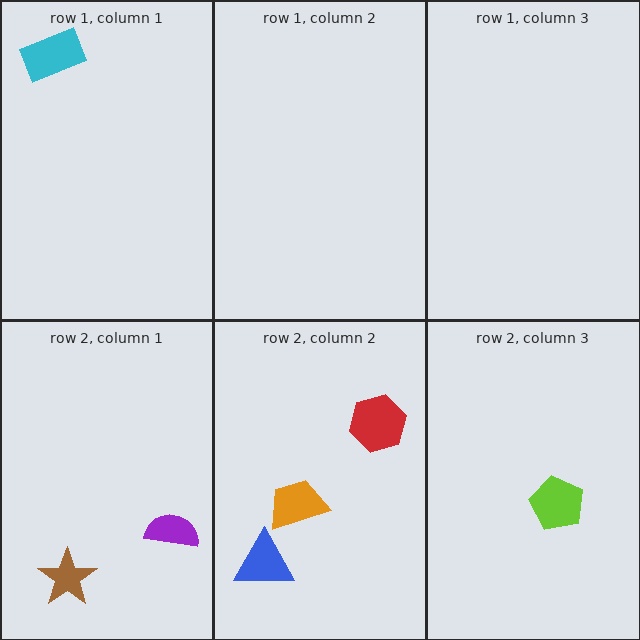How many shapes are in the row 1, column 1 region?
1.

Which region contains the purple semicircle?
The row 2, column 1 region.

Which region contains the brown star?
The row 2, column 1 region.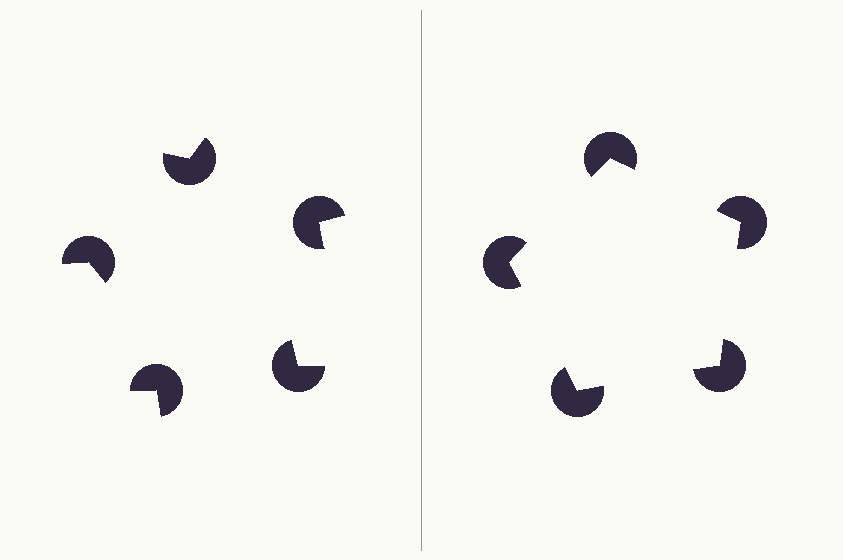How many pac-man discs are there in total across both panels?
10 — 5 on each side.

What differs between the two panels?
The pac-man discs are positioned identically on both sides; only the wedge orientations differ. On the right they align to a pentagon; on the left they are misaligned.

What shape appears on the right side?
An illusory pentagon.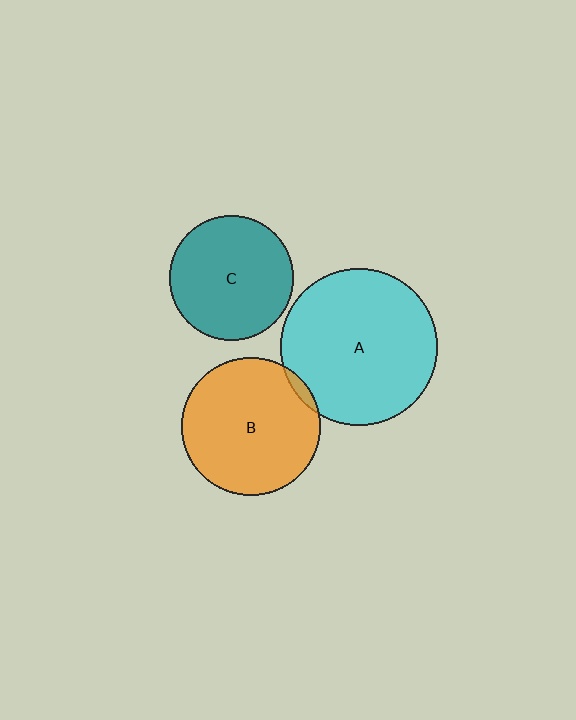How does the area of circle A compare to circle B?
Approximately 1.3 times.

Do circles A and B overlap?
Yes.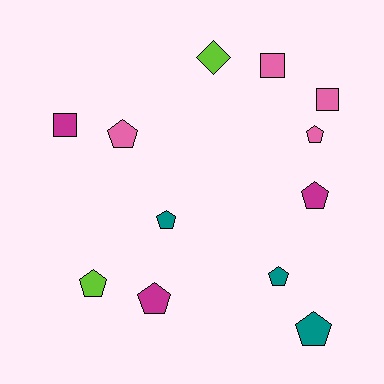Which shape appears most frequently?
Pentagon, with 8 objects.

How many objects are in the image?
There are 12 objects.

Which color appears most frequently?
Pink, with 4 objects.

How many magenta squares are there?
There is 1 magenta square.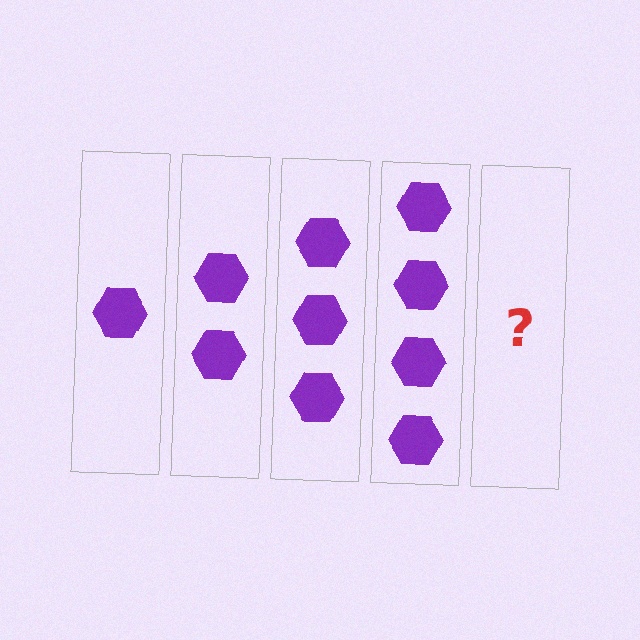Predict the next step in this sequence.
The next step is 5 hexagons.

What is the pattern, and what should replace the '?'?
The pattern is that each step adds one more hexagon. The '?' should be 5 hexagons.